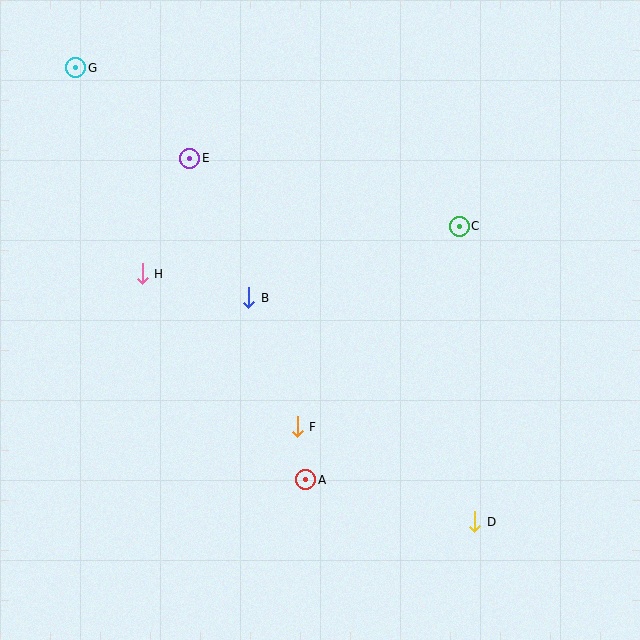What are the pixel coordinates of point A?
Point A is at (306, 480).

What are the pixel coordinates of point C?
Point C is at (459, 226).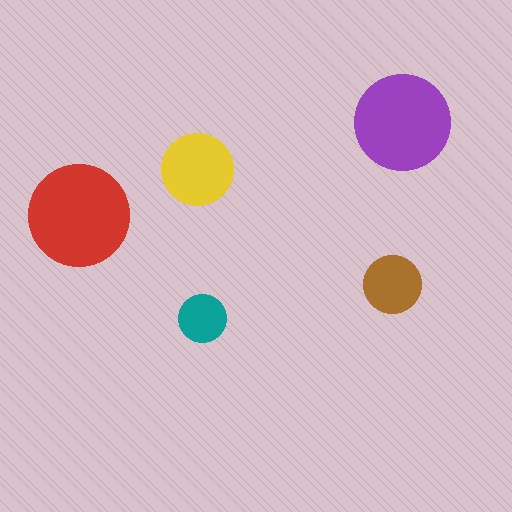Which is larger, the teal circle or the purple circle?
The purple one.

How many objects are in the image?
There are 5 objects in the image.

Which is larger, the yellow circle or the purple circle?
The purple one.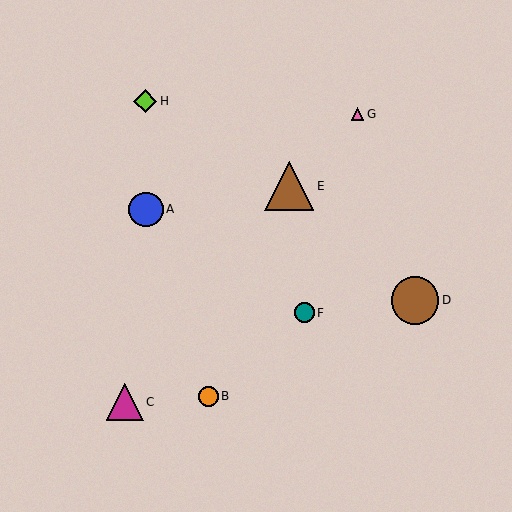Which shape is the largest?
The brown triangle (labeled E) is the largest.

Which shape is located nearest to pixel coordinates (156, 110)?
The lime diamond (labeled H) at (145, 101) is nearest to that location.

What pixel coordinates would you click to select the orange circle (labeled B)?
Click at (208, 396) to select the orange circle B.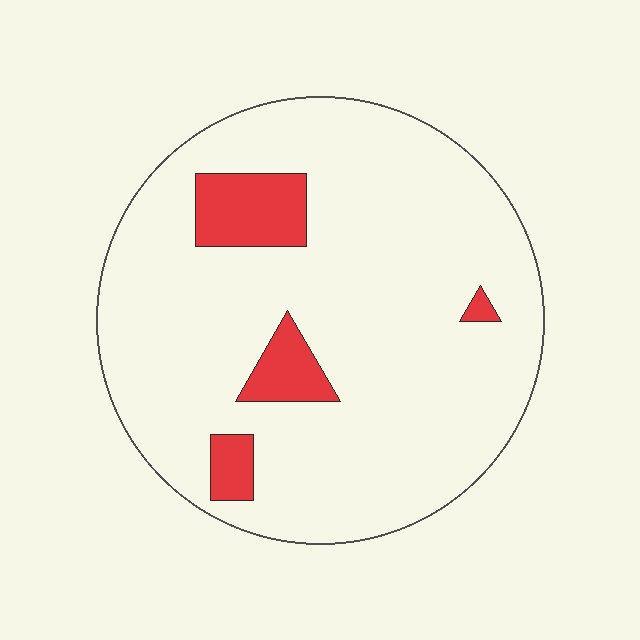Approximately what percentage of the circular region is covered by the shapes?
Approximately 10%.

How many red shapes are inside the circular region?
4.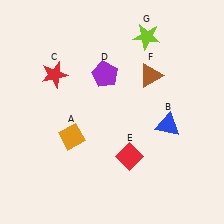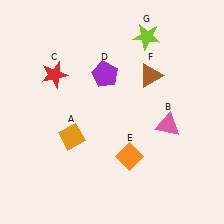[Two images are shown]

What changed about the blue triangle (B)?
In Image 1, B is blue. In Image 2, it changed to pink.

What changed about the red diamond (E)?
In Image 1, E is red. In Image 2, it changed to orange.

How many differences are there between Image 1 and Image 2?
There are 2 differences between the two images.